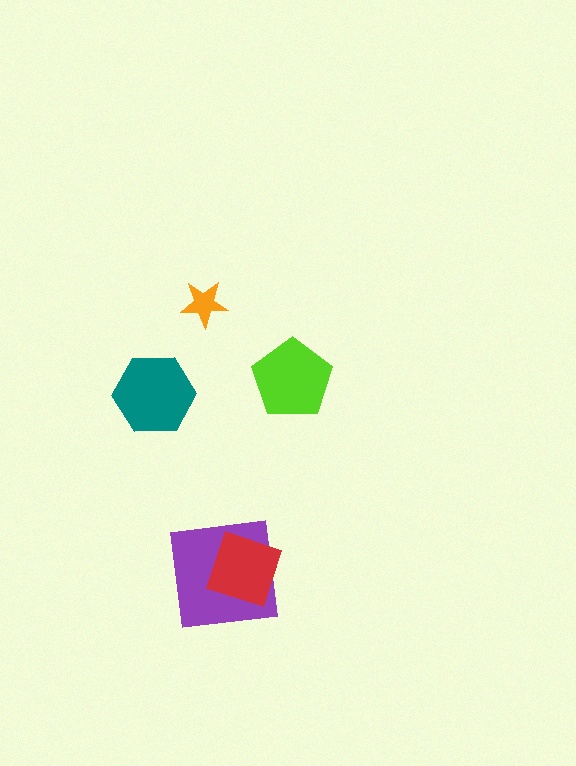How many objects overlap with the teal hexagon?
0 objects overlap with the teal hexagon.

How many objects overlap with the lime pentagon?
0 objects overlap with the lime pentagon.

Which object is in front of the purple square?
The red square is in front of the purple square.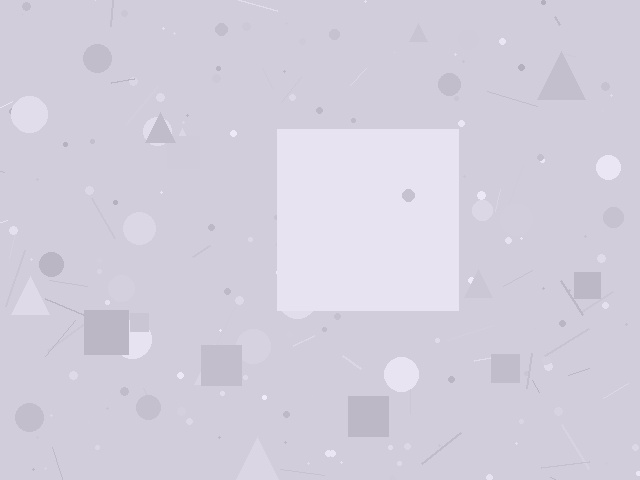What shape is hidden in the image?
A square is hidden in the image.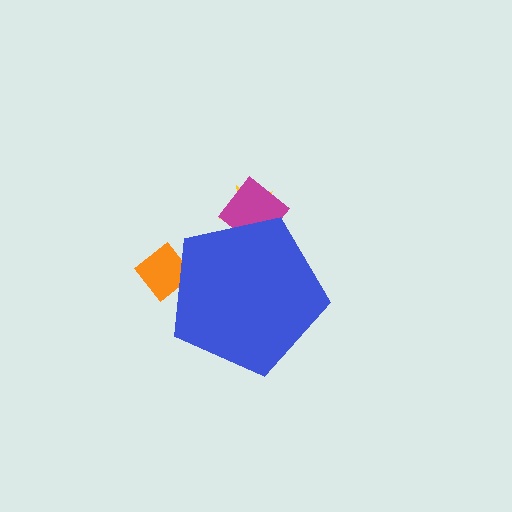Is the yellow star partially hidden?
Yes, the yellow star is partially hidden behind the blue pentagon.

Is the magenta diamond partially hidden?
Yes, the magenta diamond is partially hidden behind the blue pentagon.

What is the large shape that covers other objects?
A blue pentagon.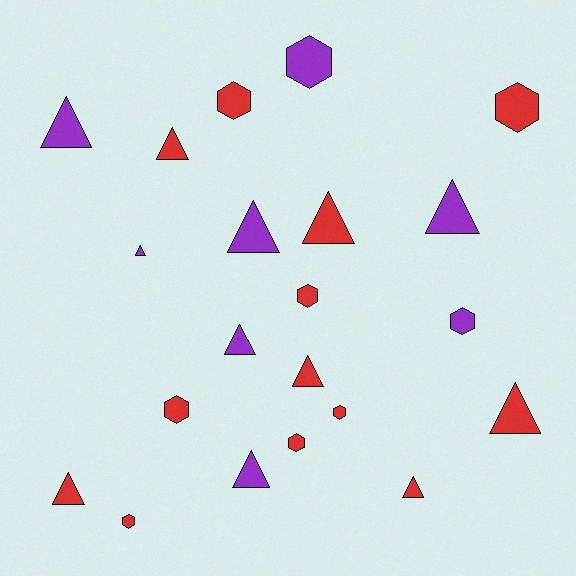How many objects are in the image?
There are 21 objects.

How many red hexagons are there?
There are 7 red hexagons.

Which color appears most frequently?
Red, with 13 objects.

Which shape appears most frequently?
Triangle, with 12 objects.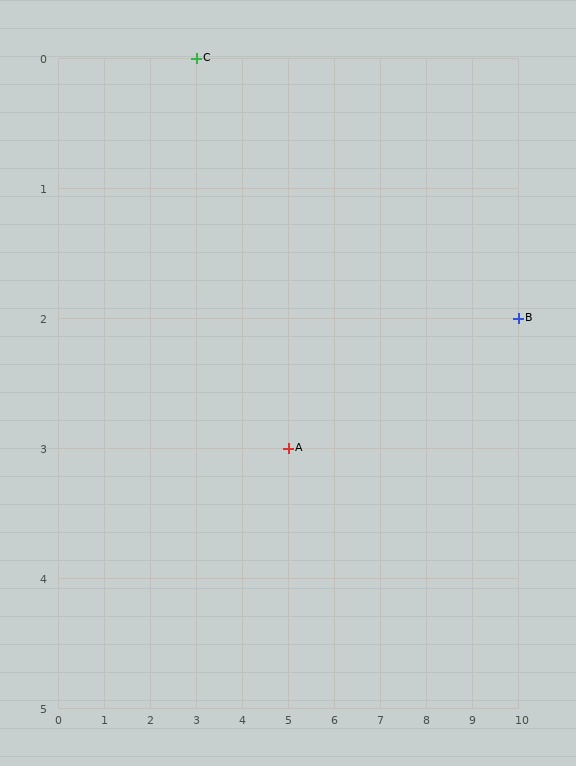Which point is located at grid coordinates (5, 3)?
Point A is at (5, 3).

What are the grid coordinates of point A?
Point A is at grid coordinates (5, 3).